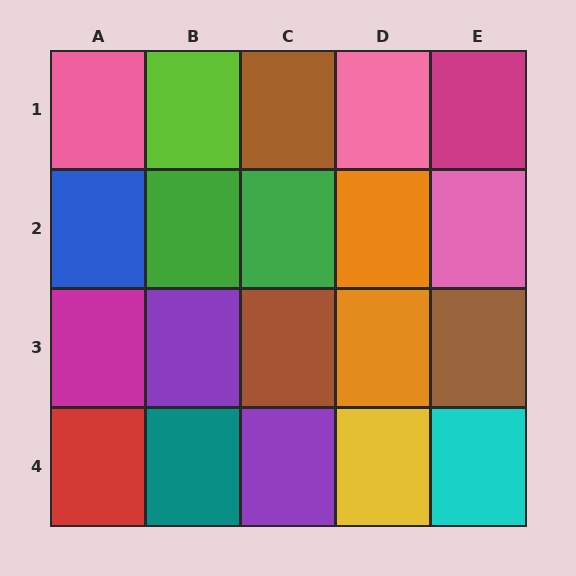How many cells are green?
2 cells are green.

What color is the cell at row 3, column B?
Purple.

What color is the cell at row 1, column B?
Lime.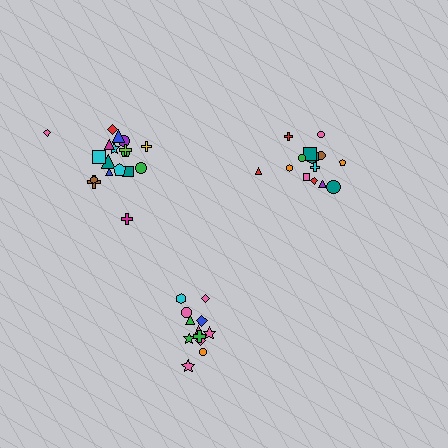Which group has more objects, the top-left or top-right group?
The top-left group.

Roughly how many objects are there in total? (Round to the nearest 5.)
Roughly 45 objects in total.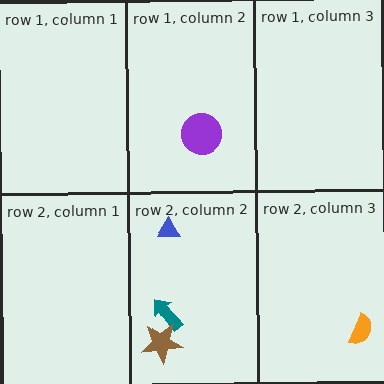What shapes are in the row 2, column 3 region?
The orange semicircle.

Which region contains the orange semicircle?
The row 2, column 3 region.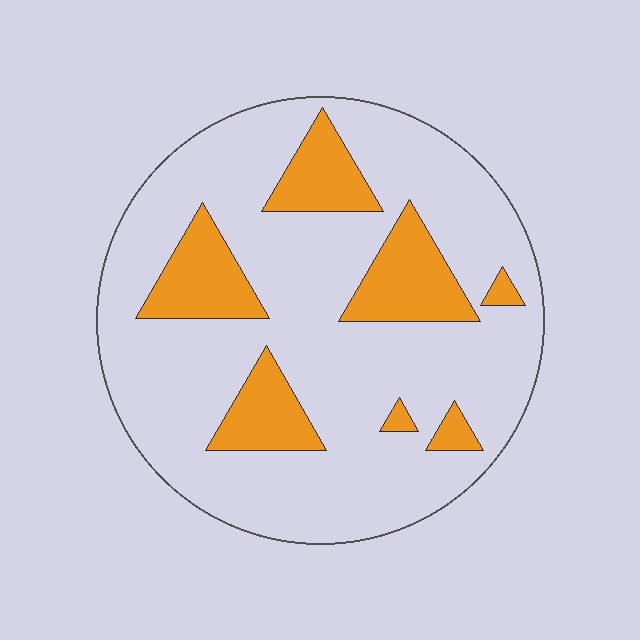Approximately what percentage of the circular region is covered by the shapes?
Approximately 20%.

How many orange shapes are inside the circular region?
7.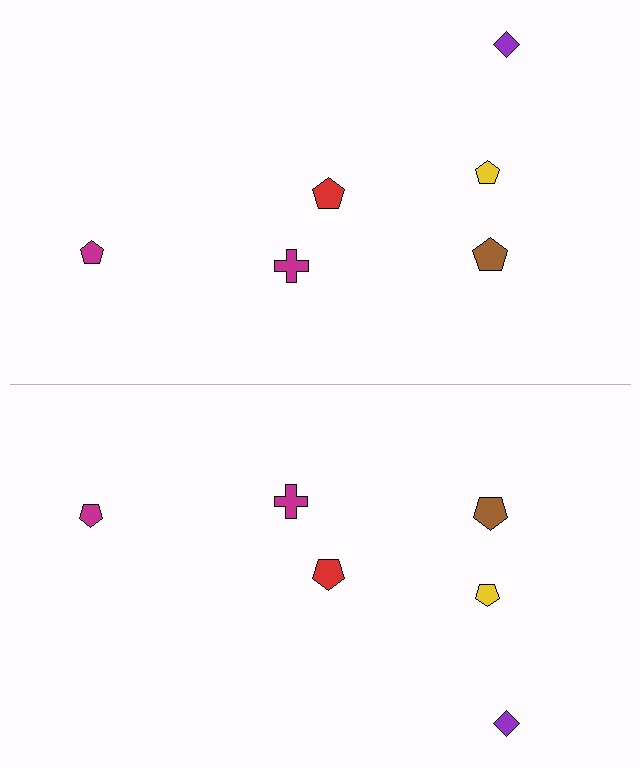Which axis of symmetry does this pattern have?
The pattern has a horizontal axis of symmetry running through the center of the image.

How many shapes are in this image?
There are 12 shapes in this image.